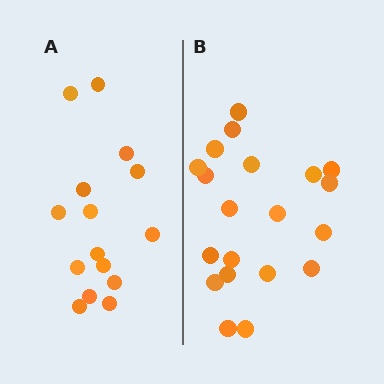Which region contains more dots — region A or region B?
Region B (the right region) has more dots.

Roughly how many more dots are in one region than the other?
Region B has about 5 more dots than region A.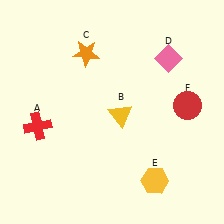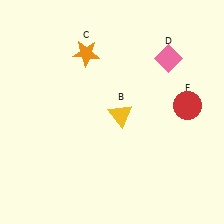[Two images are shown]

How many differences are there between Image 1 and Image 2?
There are 2 differences between the two images.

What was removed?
The red cross (A), the yellow hexagon (E) were removed in Image 2.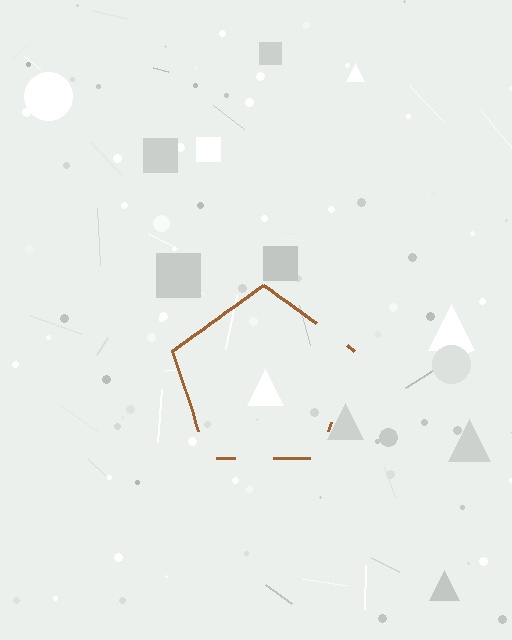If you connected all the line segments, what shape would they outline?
They would outline a pentagon.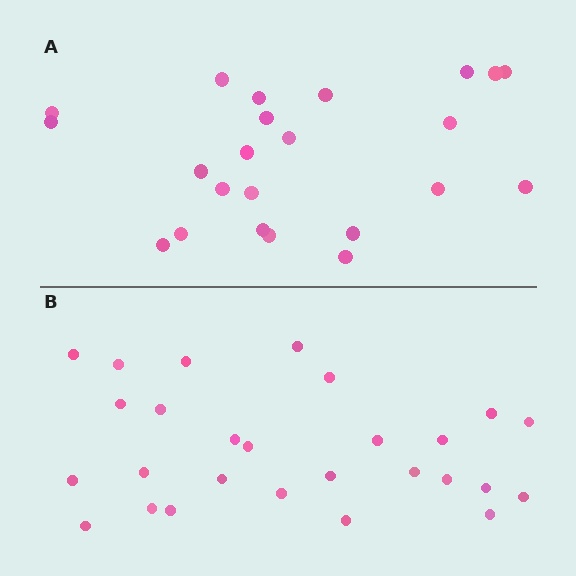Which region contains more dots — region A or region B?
Region B (the bottom region) has more dots.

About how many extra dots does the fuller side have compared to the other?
Region B has about 4 more dots than region A.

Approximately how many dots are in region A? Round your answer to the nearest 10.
About 20 dots. (The exact count is 23, which rounds to 20.)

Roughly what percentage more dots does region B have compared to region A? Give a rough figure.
About 15% more.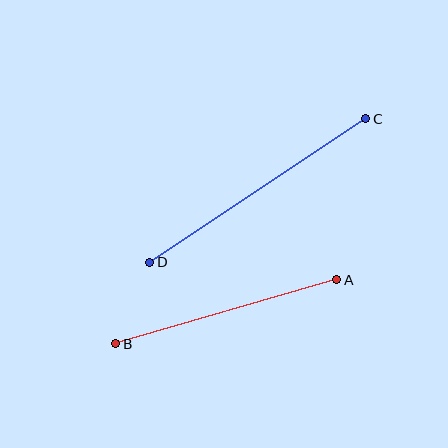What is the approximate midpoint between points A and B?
The midpoint is at approximately (226, 312) pixels.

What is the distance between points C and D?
The distance is approximately 259 pixels.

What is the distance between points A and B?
The distance is approximately 230 pixels.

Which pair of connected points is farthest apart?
Points C and D are farthest apart.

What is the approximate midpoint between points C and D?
The midpoint is at approximately (258, 191) pixels.